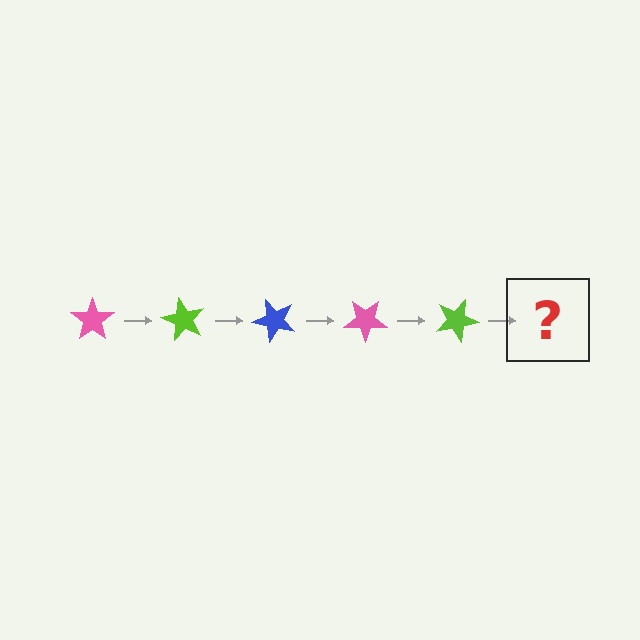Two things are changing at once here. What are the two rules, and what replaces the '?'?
The two rules are that it rotates 60 degrees each step and the color cycles through pink, lime, and blue. The '?' should be a blue star, rotated 300 degrees from the start.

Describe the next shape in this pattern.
It should be a blue star, rotated 300 degrees from the start.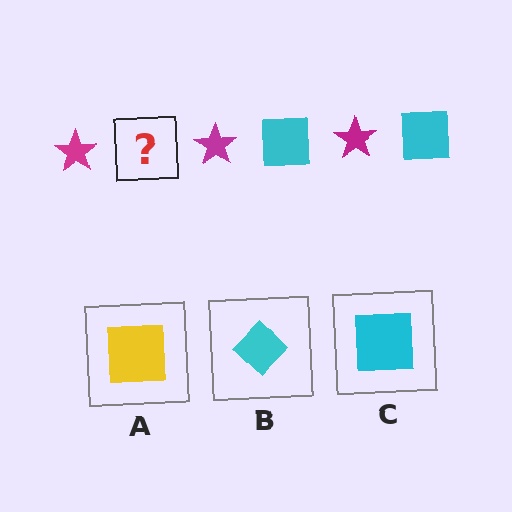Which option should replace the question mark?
Option C.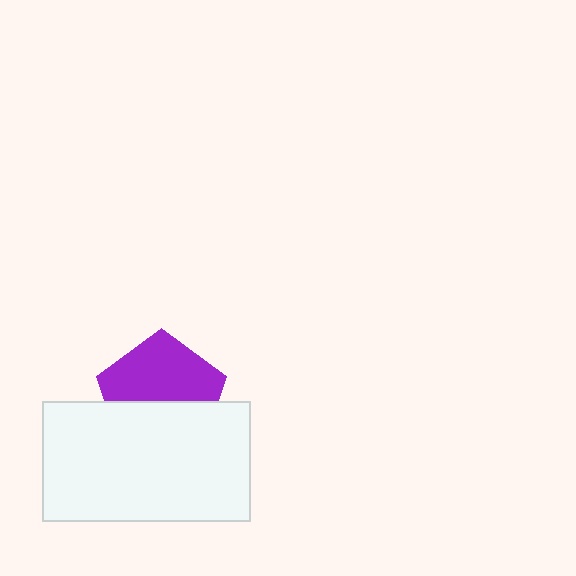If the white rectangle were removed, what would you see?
You would see the complete purple pentagon.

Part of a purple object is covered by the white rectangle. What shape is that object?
It is a pentagon.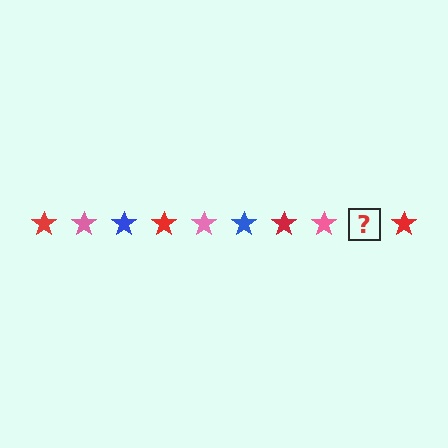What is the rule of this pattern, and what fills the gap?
The rule is that the pattern cycles through red, pink, blue stars. The gap should be filled with a blue star.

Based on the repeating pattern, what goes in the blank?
The blank should be a blue star.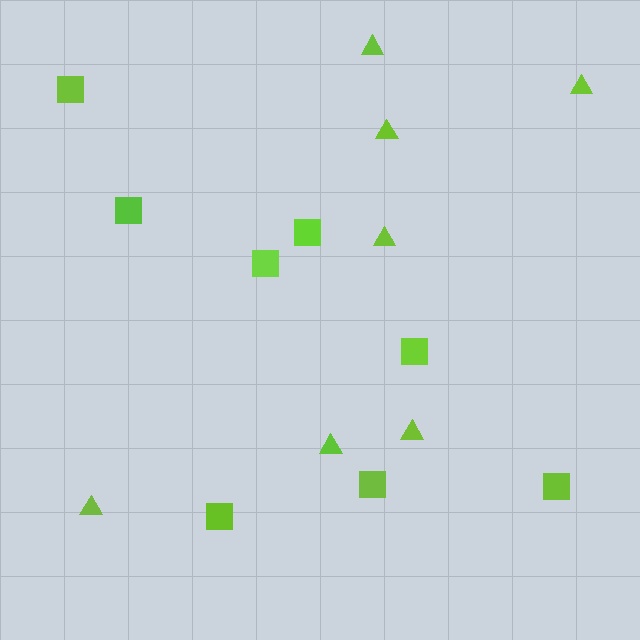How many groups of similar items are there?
There are 2 groups: one group of squares (8) and one group of triangles (7).